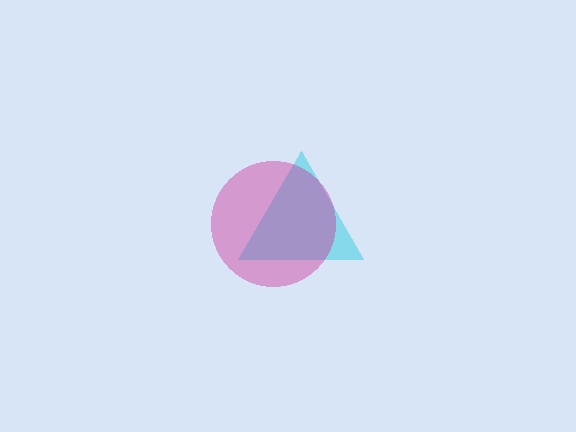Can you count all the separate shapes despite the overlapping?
Yes, there are 2 separate shapes.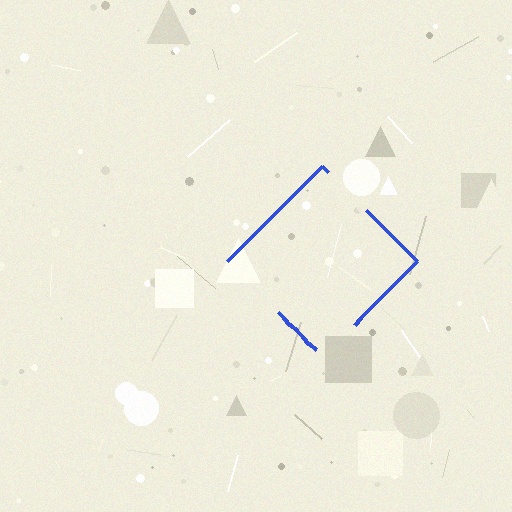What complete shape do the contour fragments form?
The contour fragments form a diamond.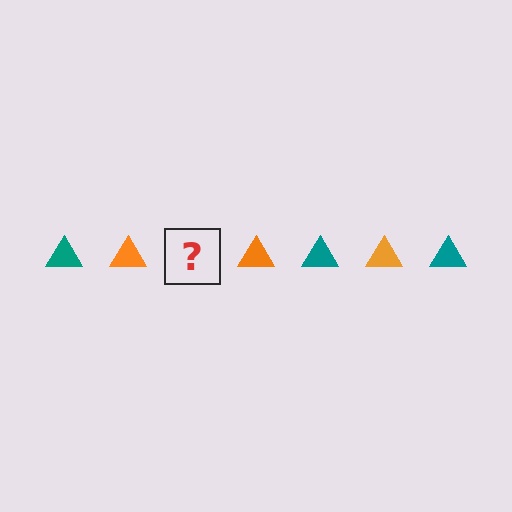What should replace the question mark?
The question mark should be replaced with a teal triangle.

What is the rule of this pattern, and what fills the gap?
The rule is that the pattern cycles through teal, orange triangles. The gap should be filled with a teal triangle.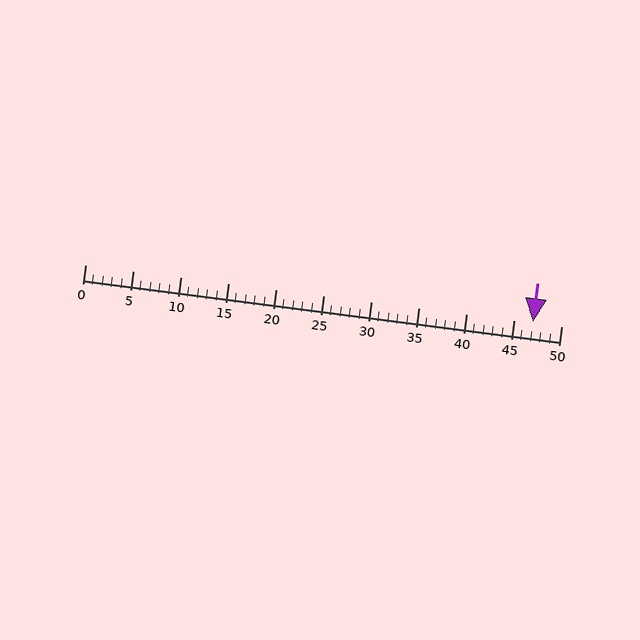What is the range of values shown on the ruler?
The ruler shows values from 0 to 50.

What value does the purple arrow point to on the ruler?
The purple arrow points to approximately 47.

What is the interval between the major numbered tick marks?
The major tick marks are spaced 5 units apart.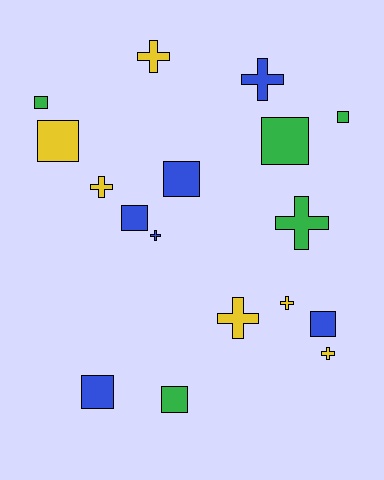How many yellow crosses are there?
There are 5 yellow crosses.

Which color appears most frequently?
Yellow, with 6 objects.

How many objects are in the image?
There are 17 objects.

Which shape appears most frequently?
Square, with 9 objects.